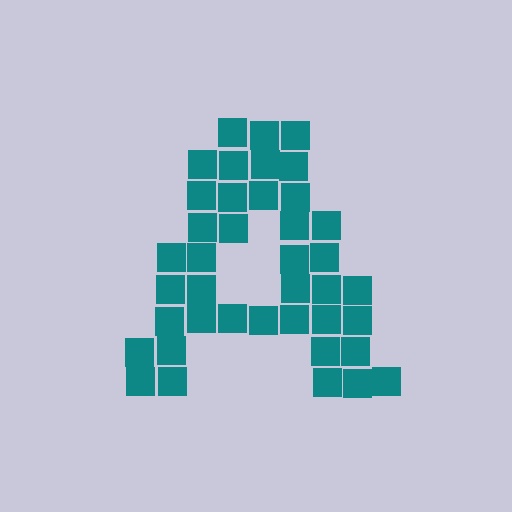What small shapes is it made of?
It is made of small squares.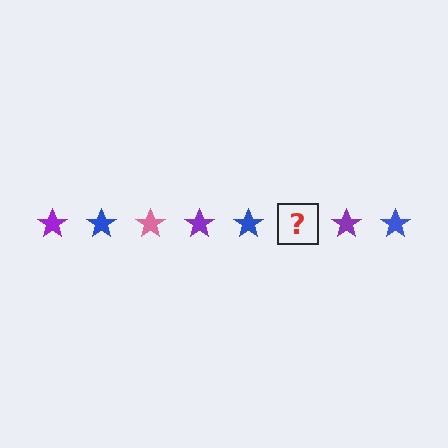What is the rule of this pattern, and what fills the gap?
The rule is that the pattern cycles through purple, blue, pink stars. The gap should be filled with a pink star.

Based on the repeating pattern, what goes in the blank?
The blank should be a pink star.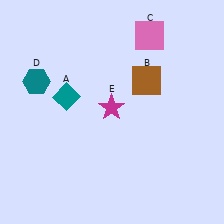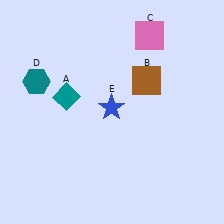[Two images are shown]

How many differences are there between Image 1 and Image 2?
There is 1 difference between the two images.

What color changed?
The star (E) changed from magenta in Image 1 to blue in Image 2.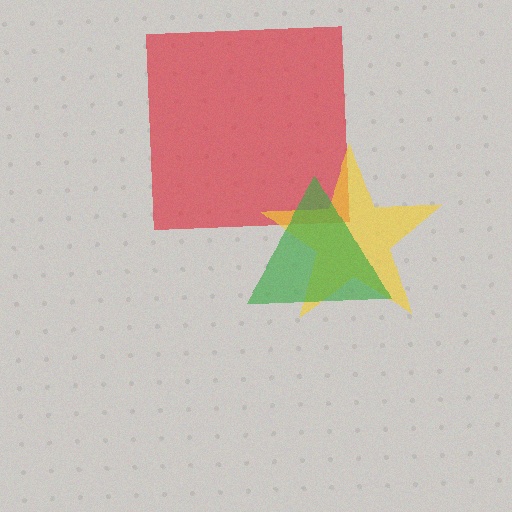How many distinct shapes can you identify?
There are 3 distinct shapes: a red square, a yellow star, a green triangle.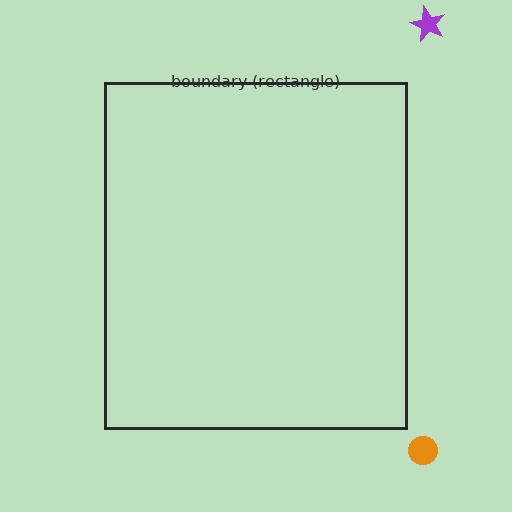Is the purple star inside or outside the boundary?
Outside.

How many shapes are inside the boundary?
0 inside, 2 outside.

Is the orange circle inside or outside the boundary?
Outside.